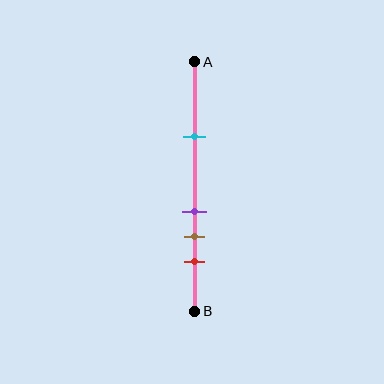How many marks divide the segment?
There are 4 marks dividing the segment.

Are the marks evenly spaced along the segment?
No, the marks are not evenly spaced.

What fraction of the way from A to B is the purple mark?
The purple mark is approximately 60% (0.6) of the way from A to B.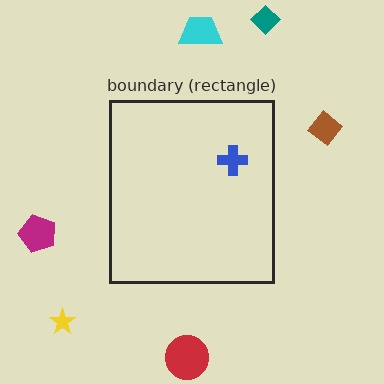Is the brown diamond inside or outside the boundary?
Outside.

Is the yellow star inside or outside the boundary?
Outside.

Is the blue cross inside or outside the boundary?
Inside.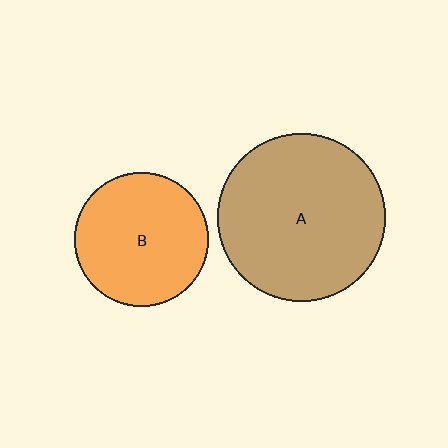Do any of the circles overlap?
No, none of the circles overlap.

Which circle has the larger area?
Circle A (brown).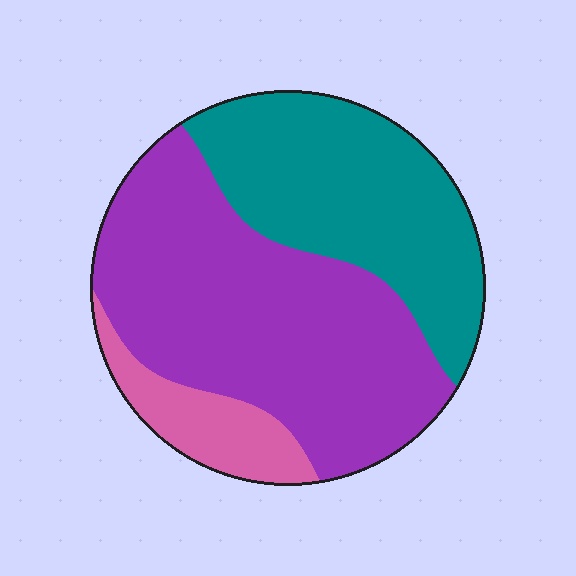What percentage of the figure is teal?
Teal covers around 35% of the figure.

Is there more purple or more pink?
Purple.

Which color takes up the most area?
Purple, at roughly 55%.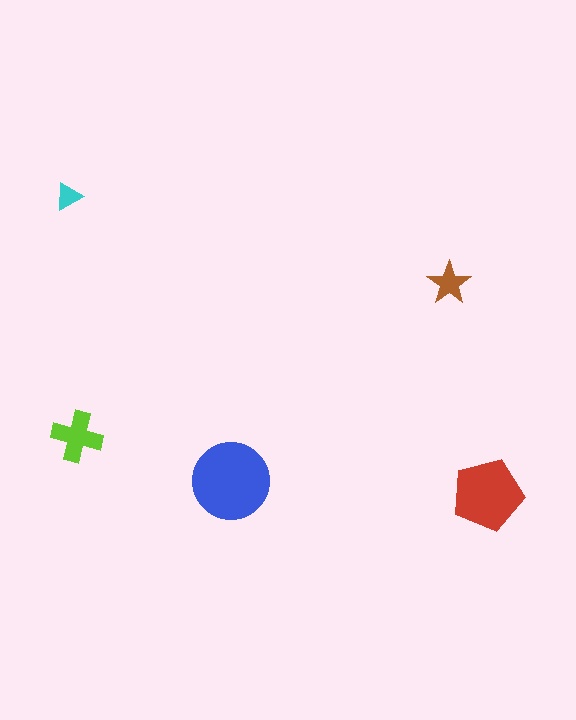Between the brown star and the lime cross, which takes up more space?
The lime cross.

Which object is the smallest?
The cyan triangle.